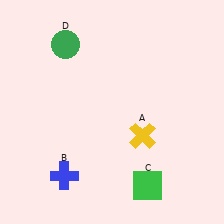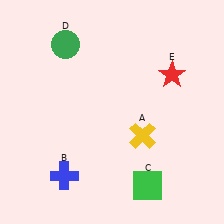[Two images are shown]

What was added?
A red star (E) was added in Image 2.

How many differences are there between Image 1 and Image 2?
There is 1 difference between the two images.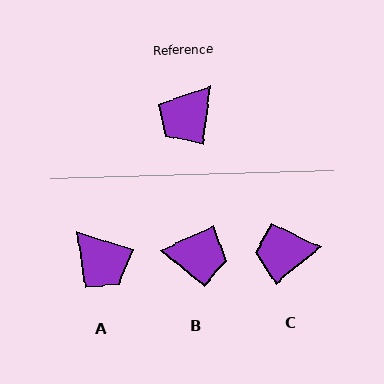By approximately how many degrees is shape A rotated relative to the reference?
Approximately 80 degrees counter-clockwise.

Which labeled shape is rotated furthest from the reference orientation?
B, about 122 degrees away.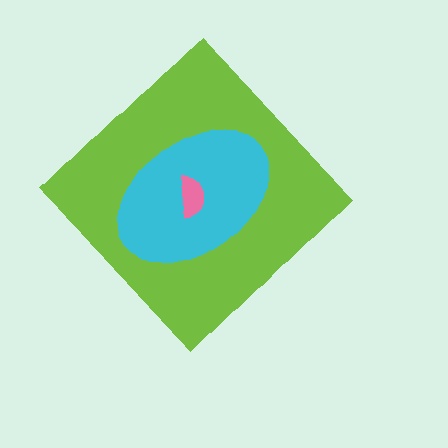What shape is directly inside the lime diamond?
The cyan ellipse.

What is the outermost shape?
The lime diamond.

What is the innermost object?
The pink semicircle.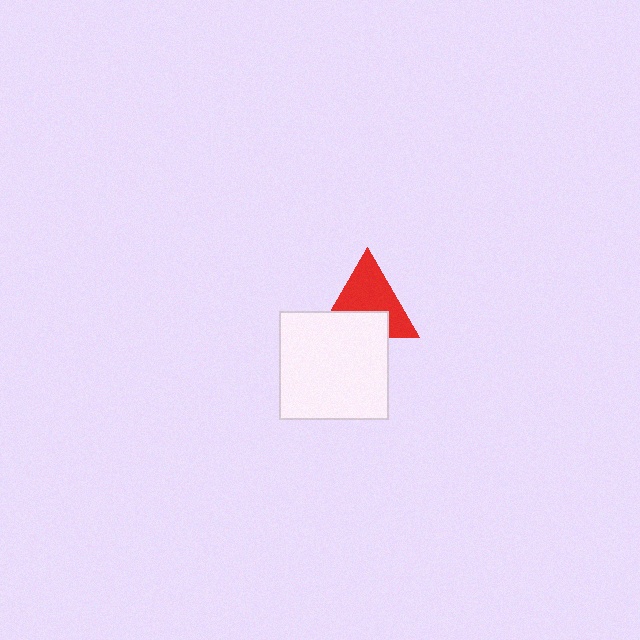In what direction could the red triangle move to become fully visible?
The red triangle could move up. That would shift it out from behind the white square entirely.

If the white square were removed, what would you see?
You would see the complete red triangle.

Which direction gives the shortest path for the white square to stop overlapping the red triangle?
Moving down gives the shortest separation.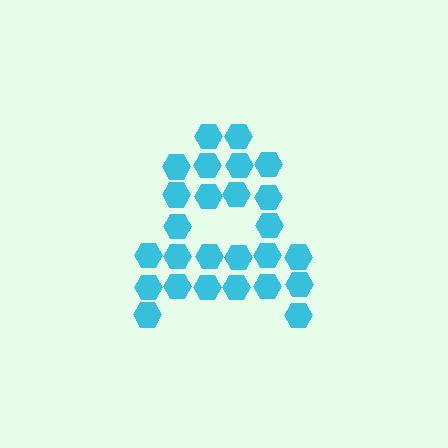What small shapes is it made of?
It is made of small hexagons.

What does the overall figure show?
The overall figure shows the letter A.